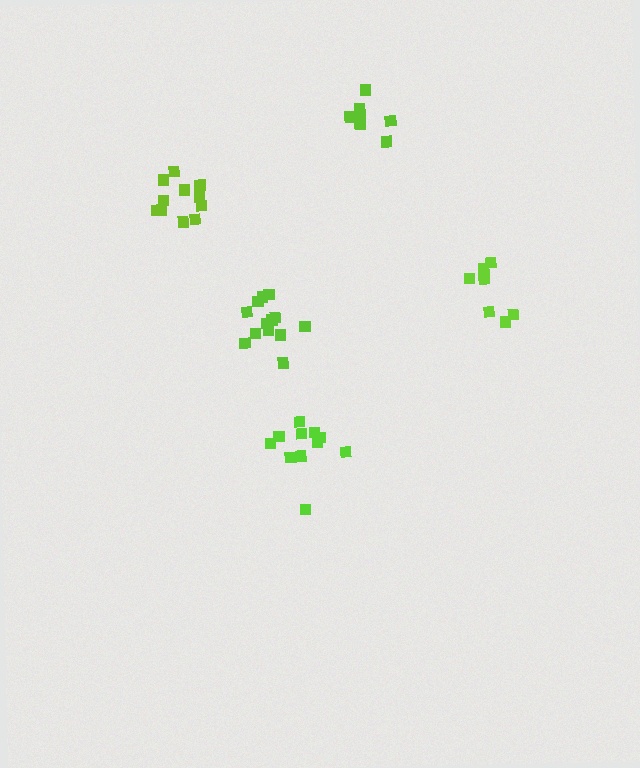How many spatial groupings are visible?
There are 5 spatial groupings.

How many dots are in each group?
Group 1: 8 dots, Group 2: 13 dots, Group 3: 8 dots, Group 4: 11 dots, Group 5: 11 dots (51 total).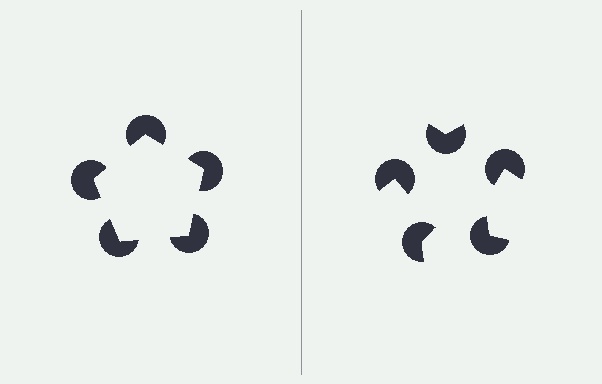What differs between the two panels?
The pac-man discs are positioned identically on both sides; only the wedge orientations differ. On the left they align to a pentagon; on the right they are misaligned.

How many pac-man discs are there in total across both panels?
10 — 5 on each side.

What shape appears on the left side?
An illusory pentagon.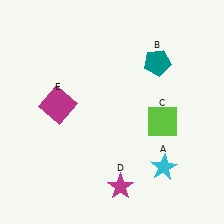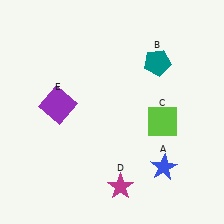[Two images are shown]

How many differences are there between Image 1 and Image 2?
There are 2 differences between the two images.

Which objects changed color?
A changed from cyan to blue. E changed from magenta to purple.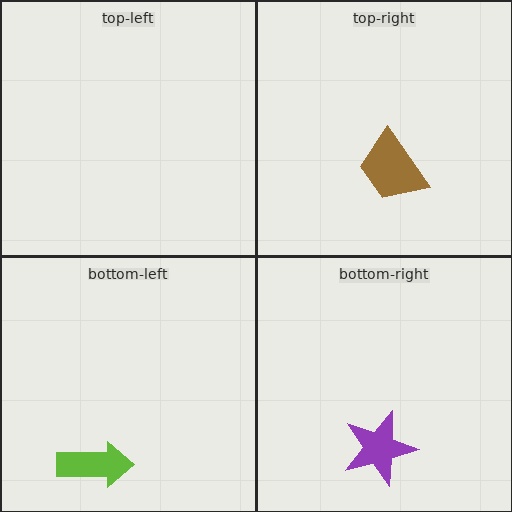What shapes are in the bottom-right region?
The purple star.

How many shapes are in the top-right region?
1.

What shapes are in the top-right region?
The brown trapezoid.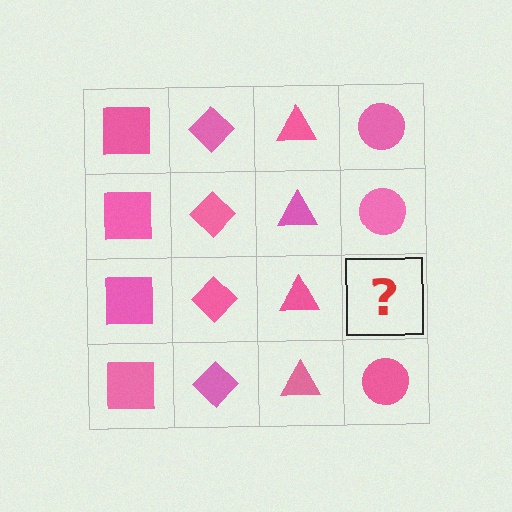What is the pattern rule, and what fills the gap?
The rule is that each column has a consistent shape. The gap should be filled with a pink circle.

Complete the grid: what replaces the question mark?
The question mark should be replaced with a pink circle.